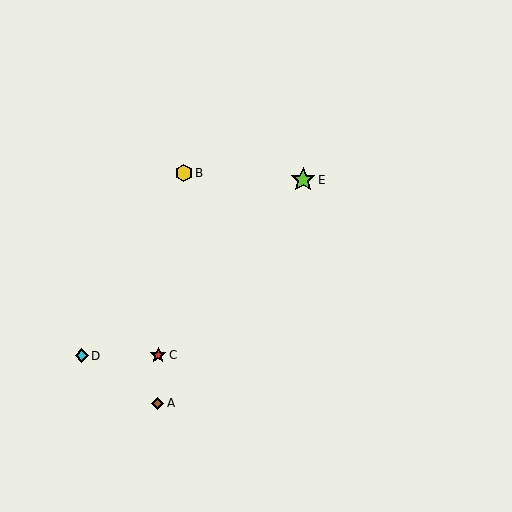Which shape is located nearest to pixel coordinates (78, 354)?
The cyan diamond (labeled D) at (82, 356) is nearest to that location.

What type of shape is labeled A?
Shape A is a brown diamond.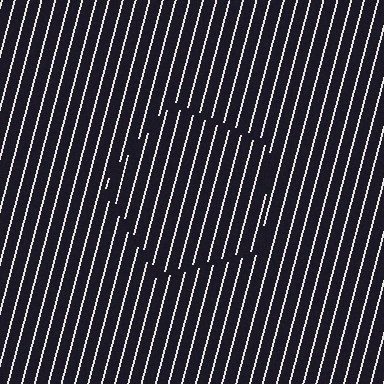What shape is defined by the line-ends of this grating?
An illusory pentagon. The interior of the shape contains the same grating, shifted by half a period — the contour is defined by the phase discontinuity where line-ends from the inner and outer gratings abut.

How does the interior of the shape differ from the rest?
The interior of the shape contains the same grating, shifted by half a period — the contour is defined by the phase discontinuity where line-ends from the inner and outer gratings abut.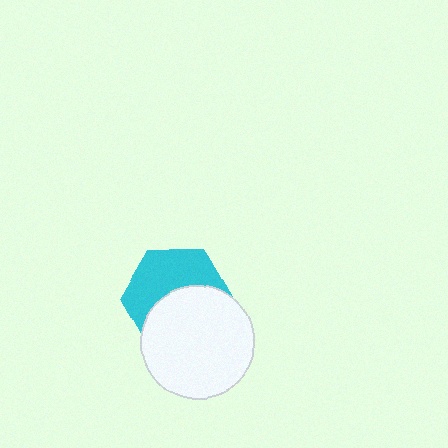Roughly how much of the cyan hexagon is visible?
About half of it is visible (roughly 50%).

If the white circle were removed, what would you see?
You would see the complete cyan hexagon.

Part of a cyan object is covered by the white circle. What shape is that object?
It is a hexagon.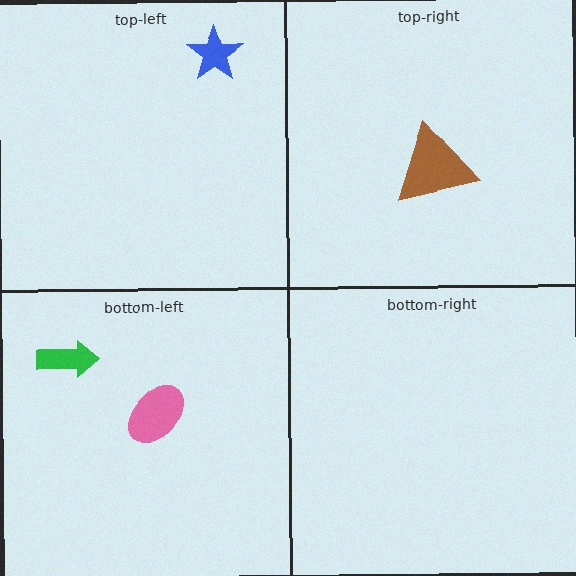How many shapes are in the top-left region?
1.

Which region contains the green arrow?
The bottom-left region.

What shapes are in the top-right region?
The brown triangle.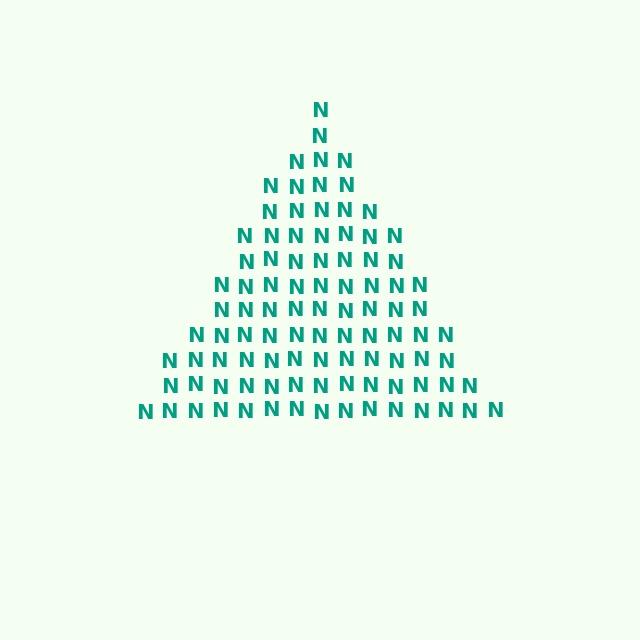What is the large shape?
The large shape is a triangle.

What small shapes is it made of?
It is made of small letter N's.